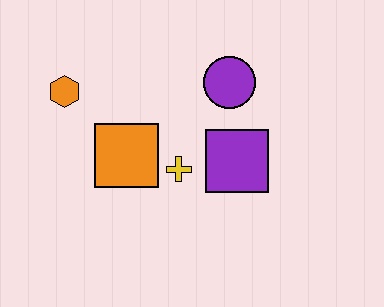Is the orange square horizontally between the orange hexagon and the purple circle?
Yes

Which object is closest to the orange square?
The yellow cross is closest to the orange square.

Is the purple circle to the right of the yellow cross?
Yes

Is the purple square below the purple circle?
Yes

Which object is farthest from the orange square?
The purple circle is farthest from the orange square.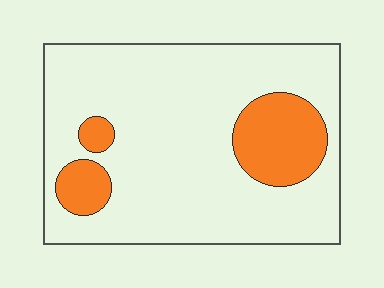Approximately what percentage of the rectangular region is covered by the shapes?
Approximately 20%.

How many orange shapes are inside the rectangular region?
3.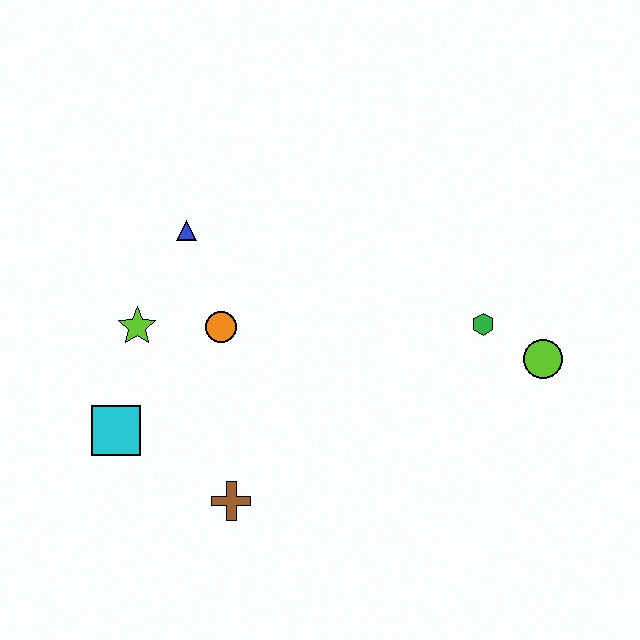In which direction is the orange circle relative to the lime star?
The orange circle is to the right of the lime star.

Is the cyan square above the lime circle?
No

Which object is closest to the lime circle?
The green hexagon is closest to the lime circle.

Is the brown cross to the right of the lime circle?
No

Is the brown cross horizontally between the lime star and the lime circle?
Yes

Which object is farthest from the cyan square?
The lime circle is farthest from the cyan square.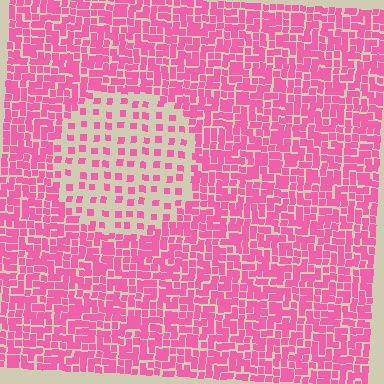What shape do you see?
I see a circle.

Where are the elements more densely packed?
The elements are more densely packed outside the circle boundary.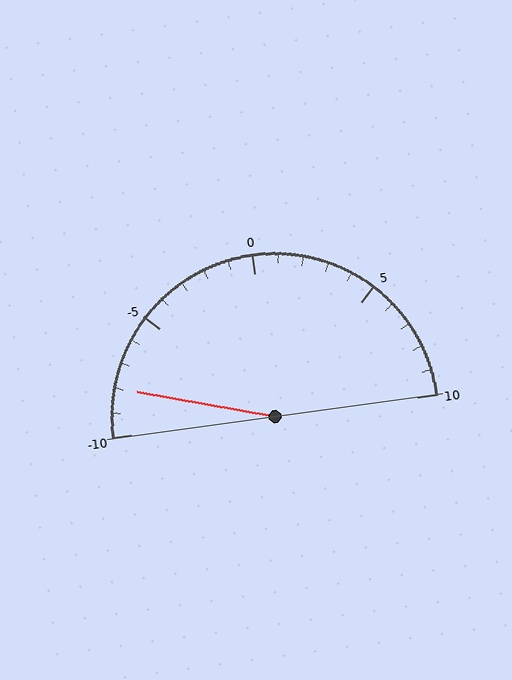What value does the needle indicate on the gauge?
The needle indicates approximately -8.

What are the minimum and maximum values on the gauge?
The gauge ranges from -10 to 10.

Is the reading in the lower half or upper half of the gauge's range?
The reading is in the lower half of the range (-10 to 10).